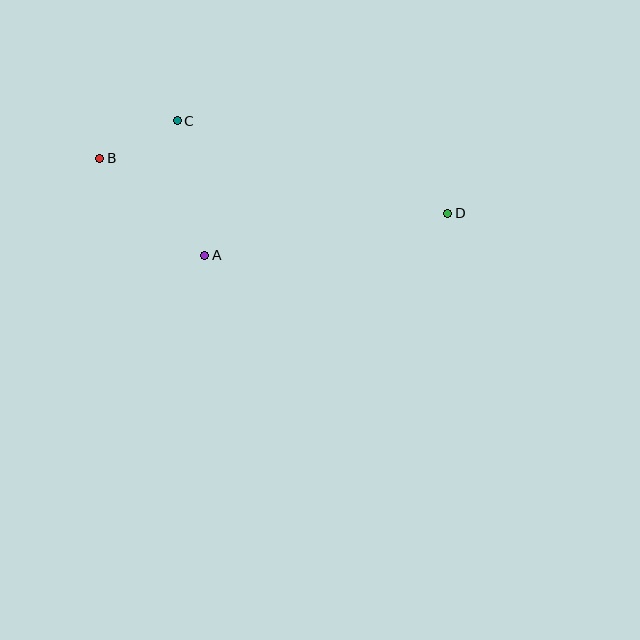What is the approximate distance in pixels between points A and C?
The distance between A and C is approximately 138 pixels.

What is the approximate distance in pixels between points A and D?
The distance between A and D is approximately 247 pixels.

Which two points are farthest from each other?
Points B and D are farthest from each other.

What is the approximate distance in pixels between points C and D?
The distance between C and D is approximately 286 pixels.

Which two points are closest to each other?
Points B and C are closest to each other.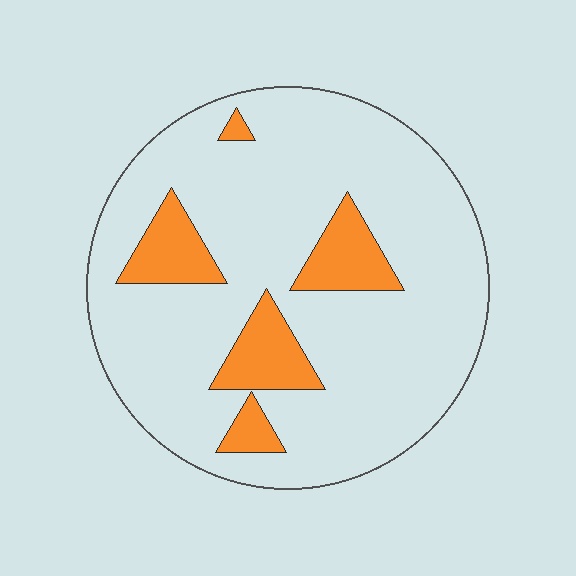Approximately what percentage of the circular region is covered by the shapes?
Approximately 15%.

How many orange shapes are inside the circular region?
5.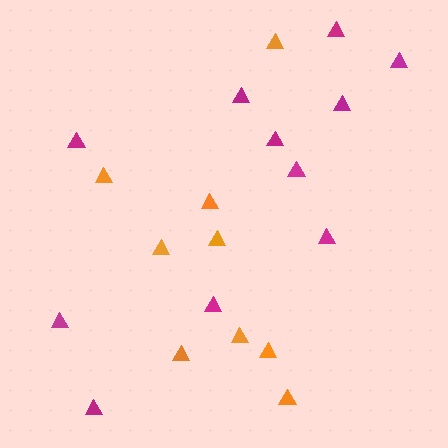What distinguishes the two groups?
There are 2 groups: one group of magenta triangles (11) and one group of orange triangles (9).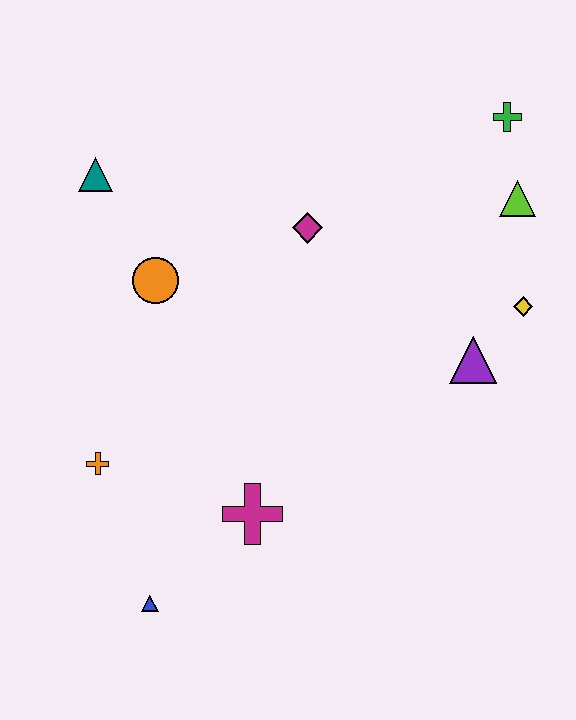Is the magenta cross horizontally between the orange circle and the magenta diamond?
Yes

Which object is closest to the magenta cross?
The blue triangle is closest to the magenta cross.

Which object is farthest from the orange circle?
The green cross is farthest from the orange circle.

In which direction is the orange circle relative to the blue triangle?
The orange circle is above the blue triangle.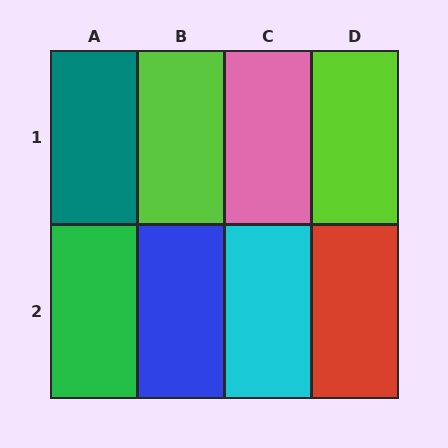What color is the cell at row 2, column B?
Blue.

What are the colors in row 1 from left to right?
Teal, lime, pink, lime.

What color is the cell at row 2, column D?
Red.